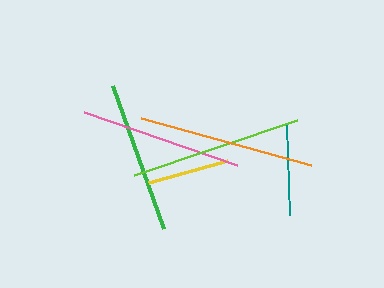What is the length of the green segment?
The green segment is approximately 152 pixels long.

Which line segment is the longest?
The orange line is the longest at approximately 176 pixels.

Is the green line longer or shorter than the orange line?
The orange line is longer than the green line.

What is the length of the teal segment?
The teal segment is approximately 90 pixels long.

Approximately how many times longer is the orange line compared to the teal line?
The orange line is approximately 2.0 times the length of the teal line.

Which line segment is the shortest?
The yellow line is the shortest at approximately 82 pixels.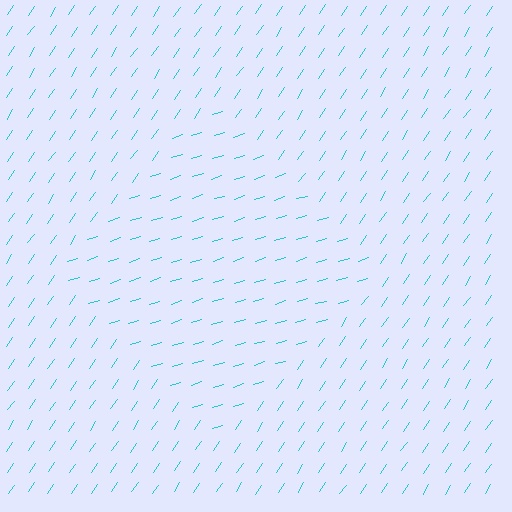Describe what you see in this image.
The image is filled with small cyan line segments. A diamond region in the image has lines oriented differently from the surrounding lines, creating a visible texture boundary.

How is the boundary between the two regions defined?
The boundary is defined purely by a change in line orientation (approximately 38 degrees difference). All lines are the same color and thickness.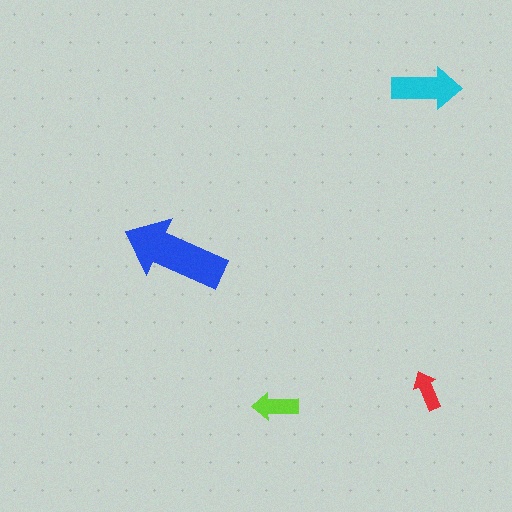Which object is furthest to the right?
The red arrow is rightmost.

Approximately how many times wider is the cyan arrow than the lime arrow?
About 1.5 times wider.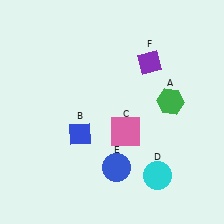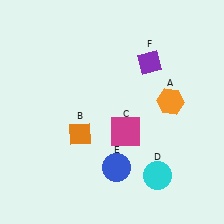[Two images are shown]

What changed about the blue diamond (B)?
In Image 1, B is blue. In Image 2, it changed to orange.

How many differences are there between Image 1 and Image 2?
There are 3 differences between the two images.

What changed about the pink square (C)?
In Image 1, C is pink. In Image 2, it changed to magenta.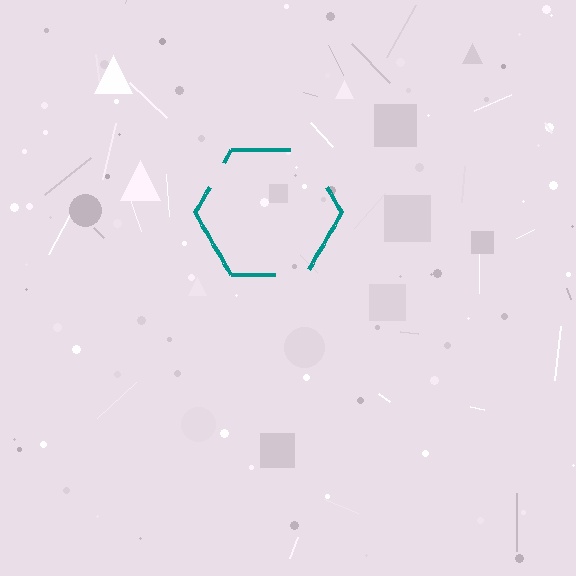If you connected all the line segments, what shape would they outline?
They would outline a hexagon.